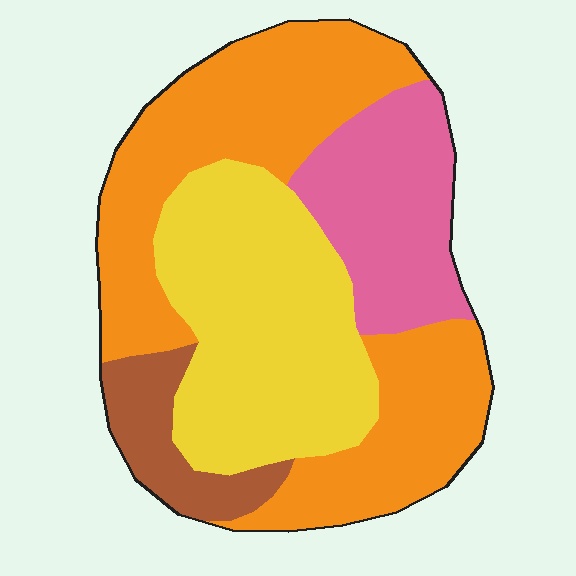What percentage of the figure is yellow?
Yellow takes up between a quarter and a half of the figure.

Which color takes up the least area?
Brown, at roughly 10%.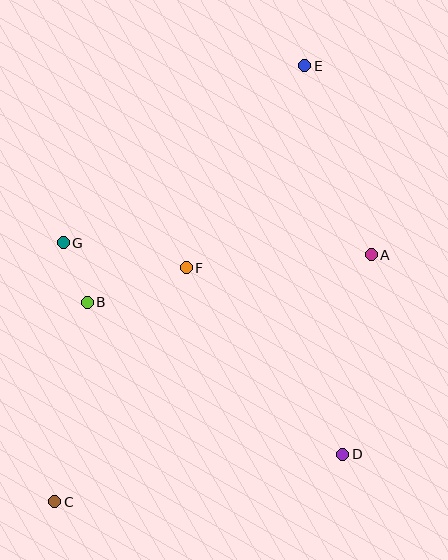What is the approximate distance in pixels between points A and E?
The distance between A and E is approximately 201 pixels.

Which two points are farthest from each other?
Points C and E are farthest from each other.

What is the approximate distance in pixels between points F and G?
The distance between F and G is approximately 125 pixels.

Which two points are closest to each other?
Points B and G are closest to each other.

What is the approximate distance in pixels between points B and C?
The distance between B and C is approximately 202 pixels.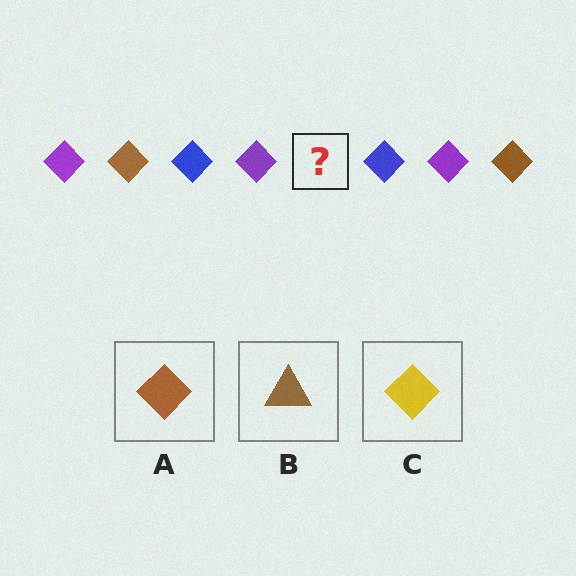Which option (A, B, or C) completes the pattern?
A.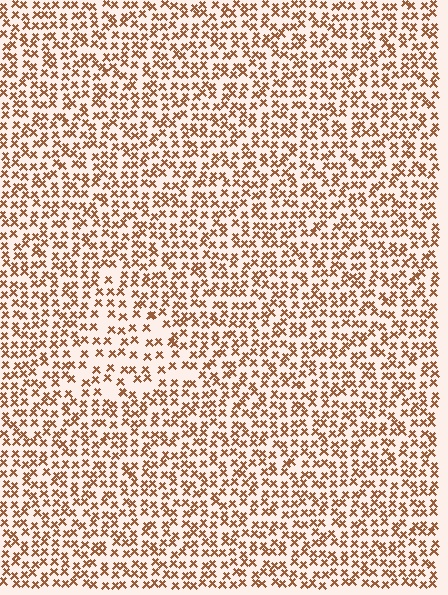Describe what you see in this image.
The image contains small brown elements arranged at two different densities. A triangle-shaped region is visible where the elements are less densely packed than the surrounding area.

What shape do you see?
I see a triangle.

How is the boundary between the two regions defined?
The boundary is defined by a change in element density (approximately 1.7x ratio). All elements are the same color, size, and shape.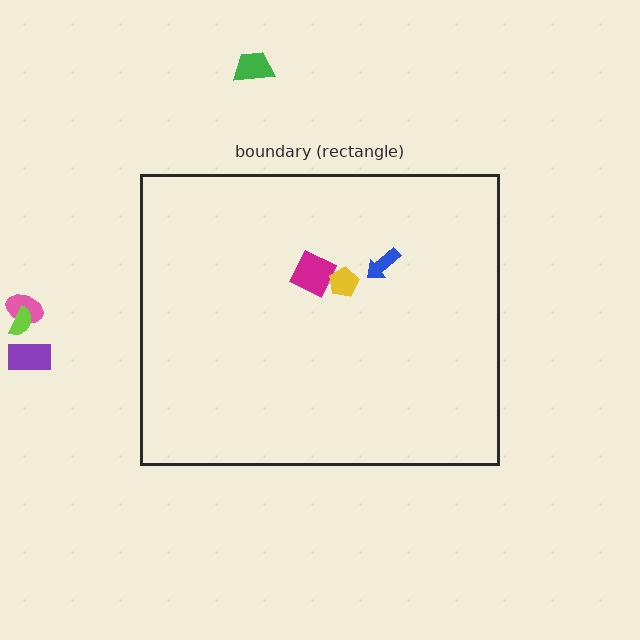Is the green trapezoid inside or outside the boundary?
Outside.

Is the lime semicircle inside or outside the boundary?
Outside.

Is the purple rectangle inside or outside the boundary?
Outside.